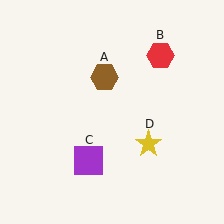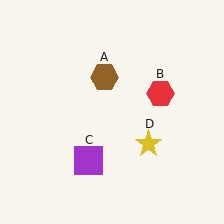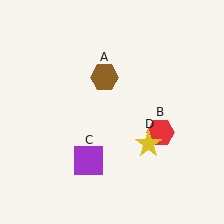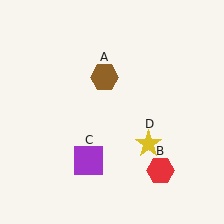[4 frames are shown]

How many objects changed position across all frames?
1 object changed position: red hexagon (object B).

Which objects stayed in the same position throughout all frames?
Brown hexagon (object A) and purple square (object C) and yellow star (object D) remained stationary.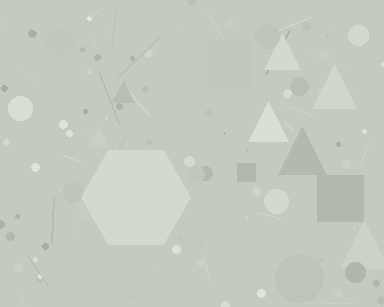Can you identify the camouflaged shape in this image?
The camouflaged shape is a hexagon.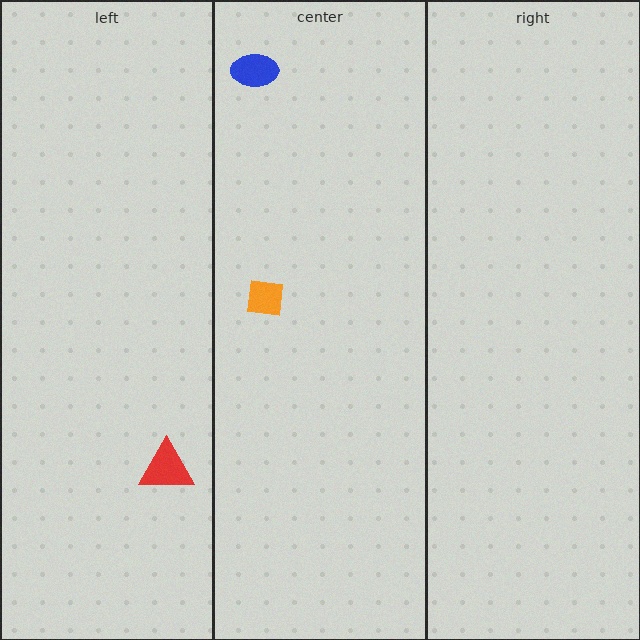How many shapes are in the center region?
2.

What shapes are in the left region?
The red triangle.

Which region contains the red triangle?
The left region.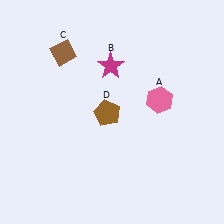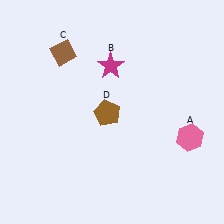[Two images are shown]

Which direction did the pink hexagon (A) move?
The pink hexagon (A) moved down.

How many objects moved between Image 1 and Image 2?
1 object moved between the two images.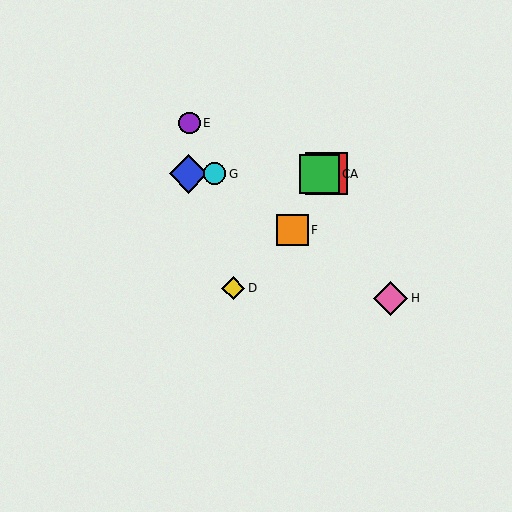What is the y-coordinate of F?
Object F is at y≈230.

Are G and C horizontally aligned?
Yes, both are at y≈174.